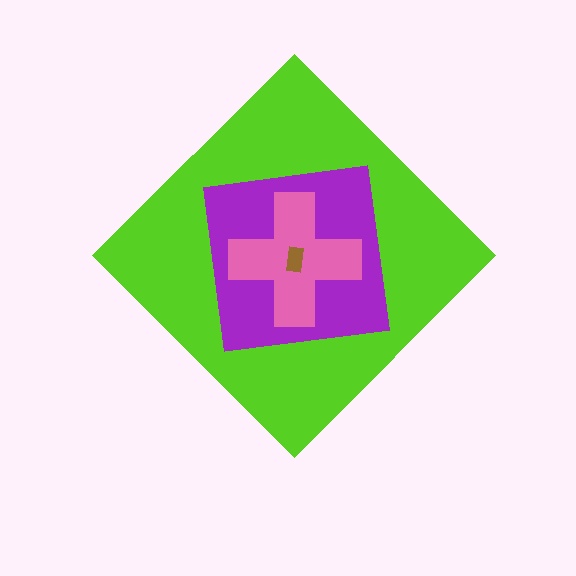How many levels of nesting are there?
4.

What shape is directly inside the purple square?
The pink cross.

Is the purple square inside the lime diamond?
Yes.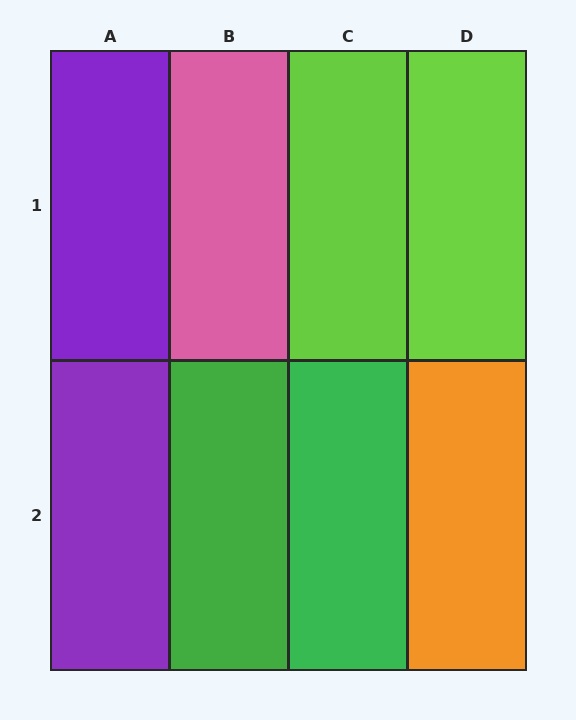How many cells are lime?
2 cells are lime.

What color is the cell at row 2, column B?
Green.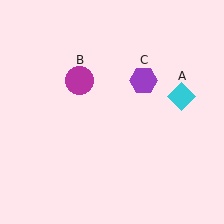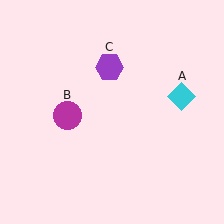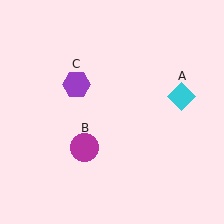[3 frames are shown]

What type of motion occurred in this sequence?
The magenta circle (object B), purple hexagon (object C) rotated counterclockwise around the center of the scene.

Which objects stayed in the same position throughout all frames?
Cyan diamond (object A) remained stationary.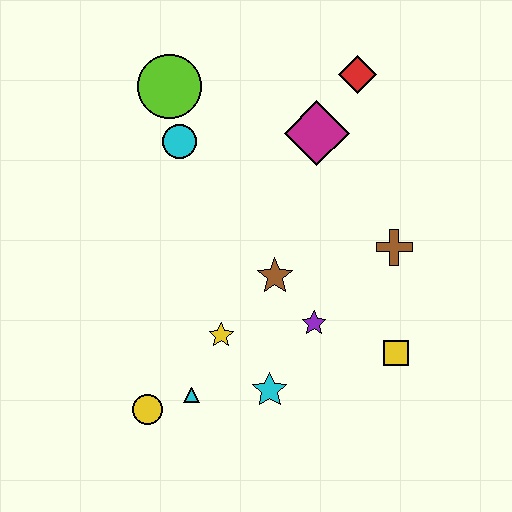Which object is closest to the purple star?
The brown star is closest to the purple star.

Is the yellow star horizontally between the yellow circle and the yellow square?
Yes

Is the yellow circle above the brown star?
No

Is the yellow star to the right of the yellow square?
No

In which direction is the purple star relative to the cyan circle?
The purple star is below the cyan circle.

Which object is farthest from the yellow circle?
The red diamond is farthest from the yellow circle.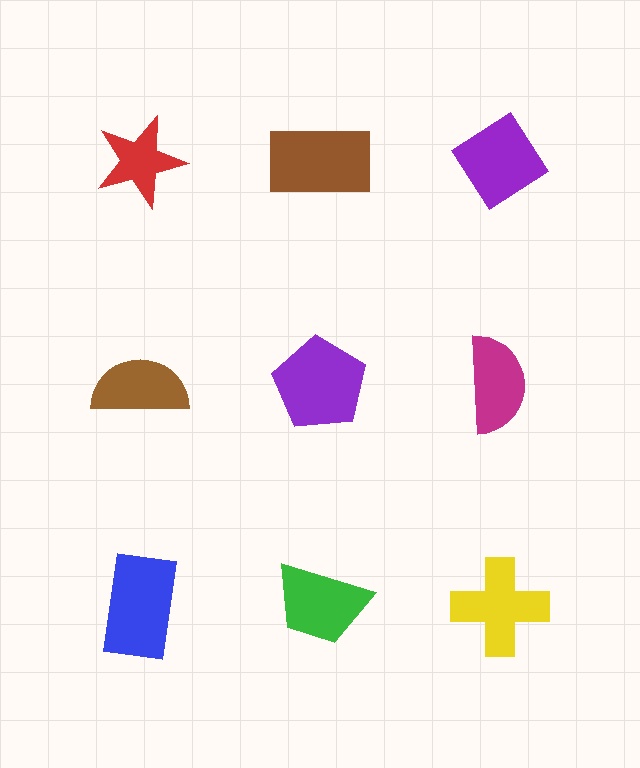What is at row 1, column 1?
A red star.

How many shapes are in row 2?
3 shapes.